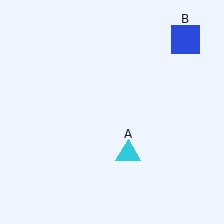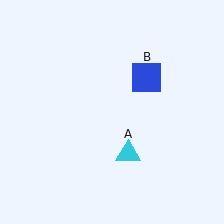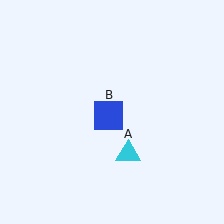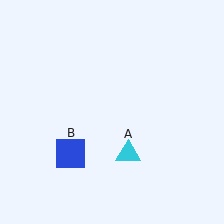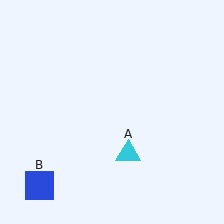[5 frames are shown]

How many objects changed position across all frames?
1 object changed position: blue square (object B).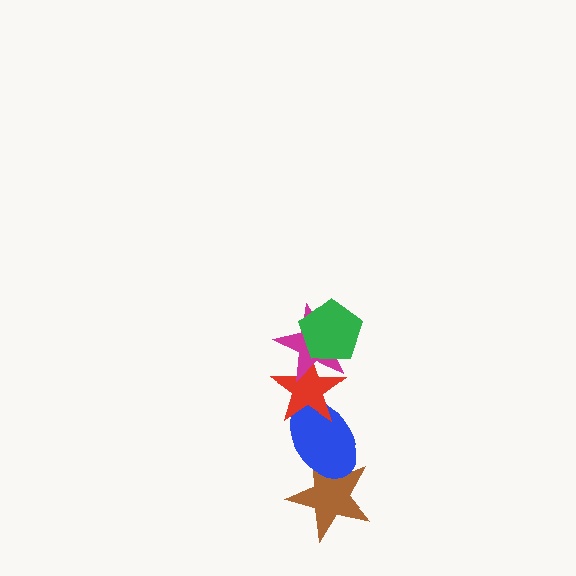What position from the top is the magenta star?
The magenta star is 2nd from the top.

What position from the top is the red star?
The red star is 3rd from the top.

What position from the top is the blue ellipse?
The blue ellipse is 4th from the top.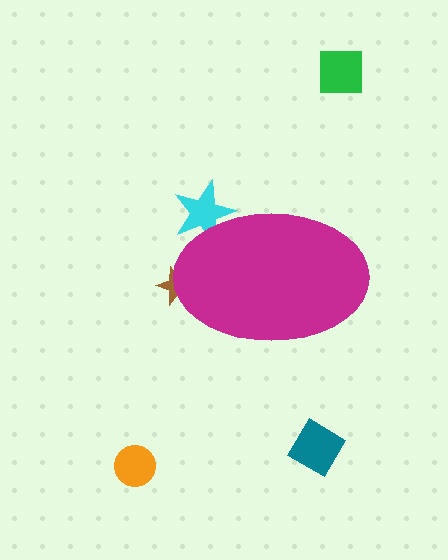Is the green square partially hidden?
No, the green square is fully visible.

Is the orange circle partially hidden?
No, the orange circle is fully visible.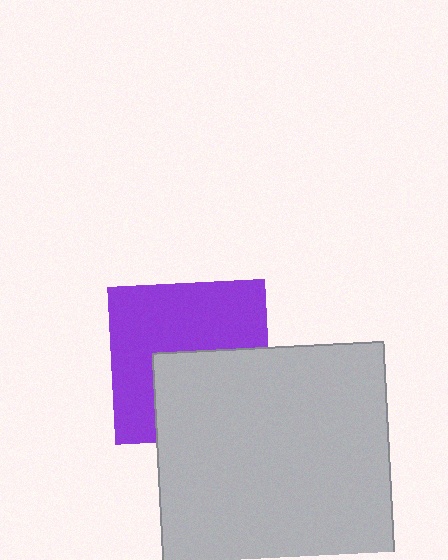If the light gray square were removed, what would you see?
You would see the complete purple square.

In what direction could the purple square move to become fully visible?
The purple square could move up. That would shift it out from behind the light gray square entirely.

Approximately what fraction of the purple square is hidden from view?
Roughly 43% of the purple square is hidden behind the light gray square.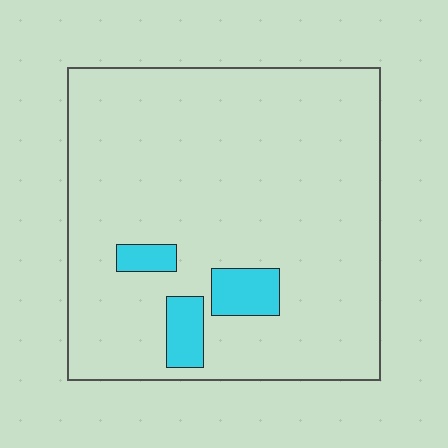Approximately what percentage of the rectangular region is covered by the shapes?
Approximately 10%.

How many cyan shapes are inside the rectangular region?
3.